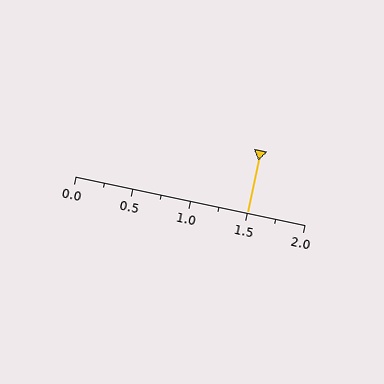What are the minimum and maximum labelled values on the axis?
The axis runs from 0.0 to 2.0.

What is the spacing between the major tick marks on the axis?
The major ticks are spaced 0.5 apart.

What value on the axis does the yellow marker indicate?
The marker indicates approximately 1.5.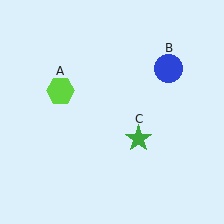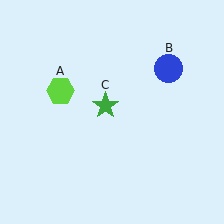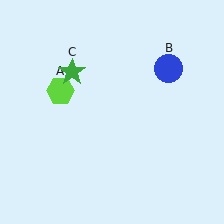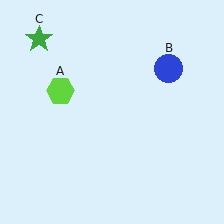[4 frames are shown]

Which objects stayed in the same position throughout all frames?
Lime hexagon (object A) and blue circle (object B) remained stationary.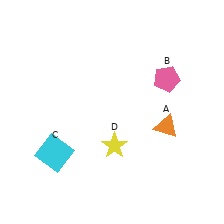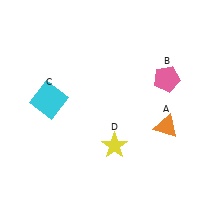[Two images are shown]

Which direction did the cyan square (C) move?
The cyan square (C) moved up.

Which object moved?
The cyan square (C) moved up.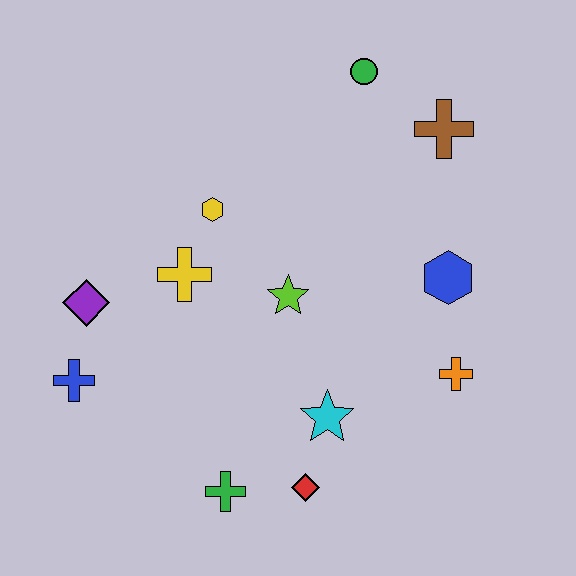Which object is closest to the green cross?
The red diamond is closest to the green cross.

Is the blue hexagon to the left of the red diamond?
No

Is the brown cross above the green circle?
No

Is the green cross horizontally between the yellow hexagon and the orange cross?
Yes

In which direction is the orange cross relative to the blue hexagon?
The orange cross is below the blue hexagon.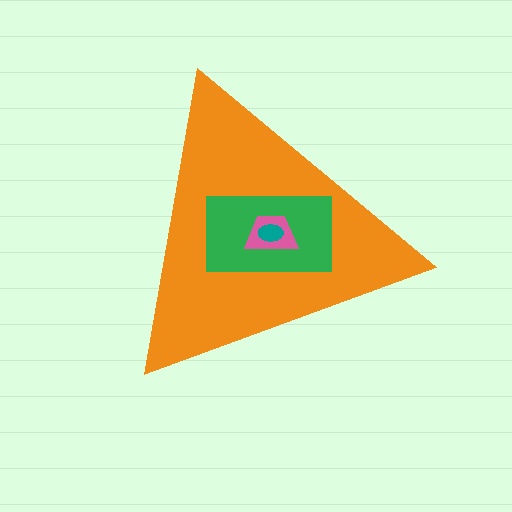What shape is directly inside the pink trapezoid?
The teal ellipse.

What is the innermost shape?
The teal ellipse.